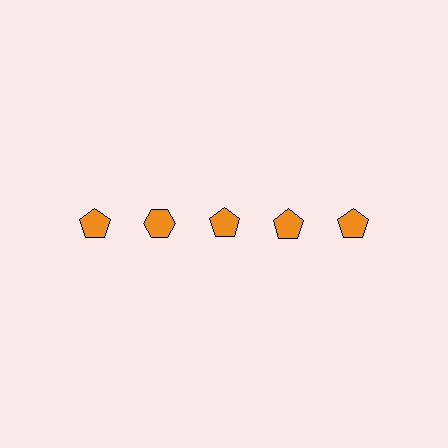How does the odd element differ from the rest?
It has a different shape: hexagon instead of pentagon.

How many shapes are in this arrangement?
There are 5 shapes arranged in a grid pattern.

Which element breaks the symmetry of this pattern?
The orange hexagon in the top row, second from left column breaks the symmetry. All other shapes are orange pentagons.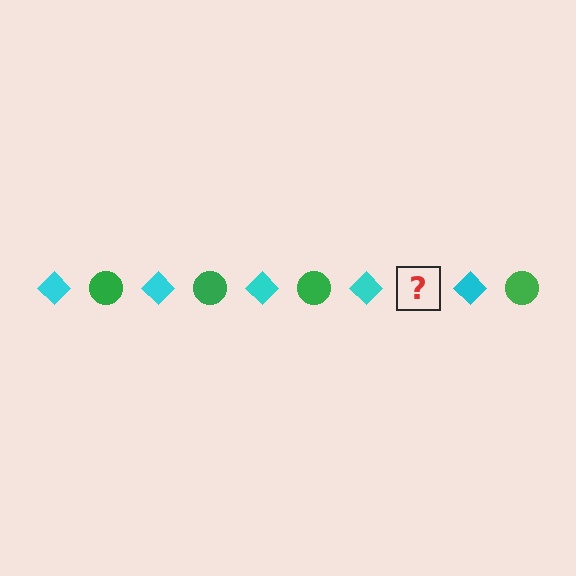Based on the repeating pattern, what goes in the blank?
The blank should be a green circle.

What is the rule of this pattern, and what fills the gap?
The rule is that the pattern alternates between cyan diamond and green circle. The gap should be filled with a green circle.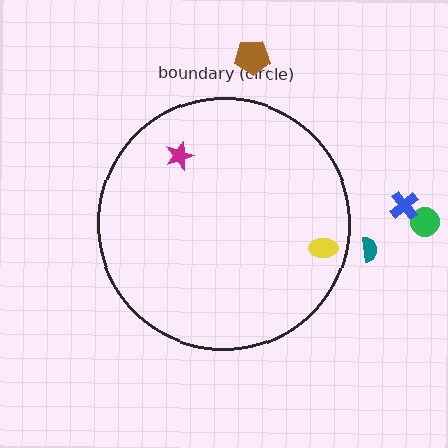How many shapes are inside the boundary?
2 inside, 4 outside.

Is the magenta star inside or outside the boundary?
Inside.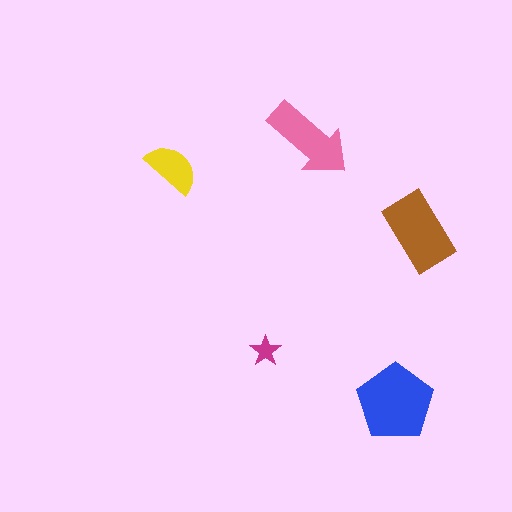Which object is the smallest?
The magenta star.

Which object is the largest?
The blue pentagon.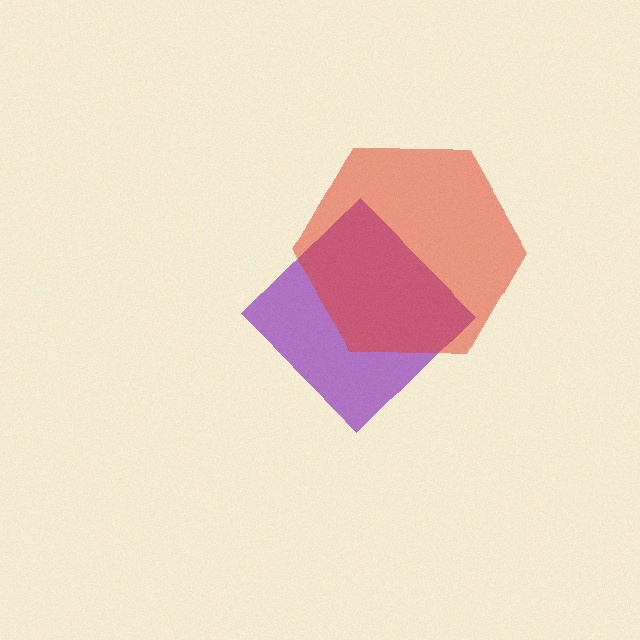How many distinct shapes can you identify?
There are 2 distinct shapes: a purple diamond, a red hexagon.